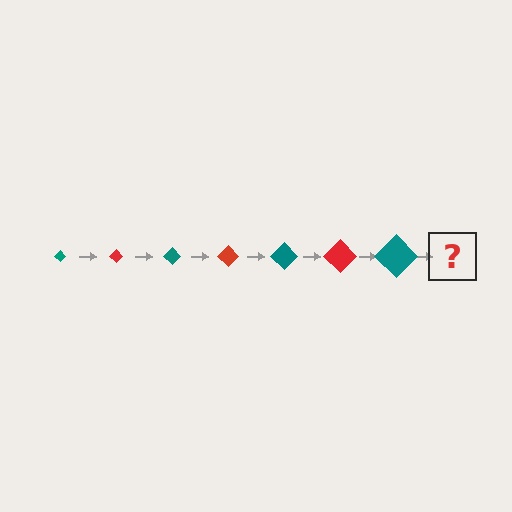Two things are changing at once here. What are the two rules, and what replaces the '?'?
The two rules are that the diamond grows larger each step and the color cycles through teal and red. The '?' should be a red diamond, larger than the previous one.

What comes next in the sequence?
The next element should be a red diamond, larger than the previous one.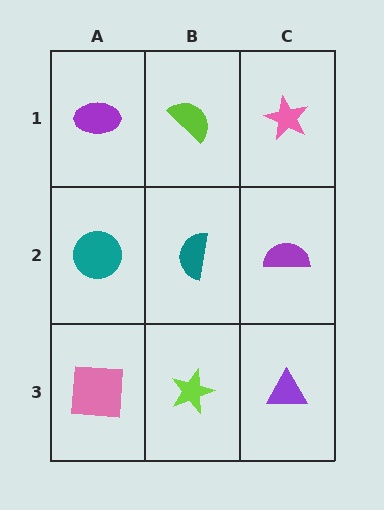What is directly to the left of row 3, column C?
A lime star.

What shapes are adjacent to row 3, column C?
A purple semicircle (row 2, column C), a lime star (row 3, column B).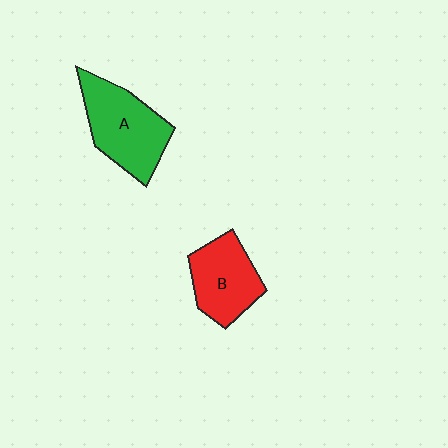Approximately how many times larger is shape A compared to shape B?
Approximately 1.3 times.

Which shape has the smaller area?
Shape B (red).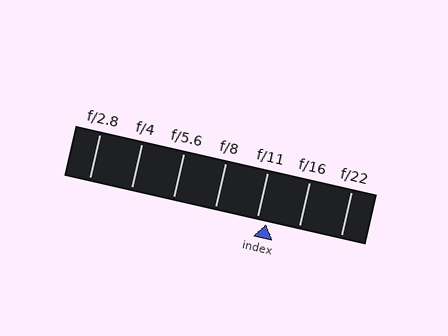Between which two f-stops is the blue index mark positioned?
The index mark is between f/11 and f/16.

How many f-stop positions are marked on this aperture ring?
There are 7 f-stop positions marked.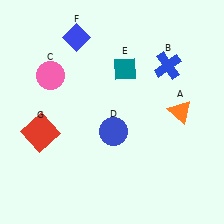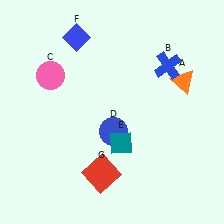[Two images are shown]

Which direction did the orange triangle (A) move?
The orange triangle (A) moved up.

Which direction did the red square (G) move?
The red square (G) moved right.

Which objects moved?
The objects that moved are: the orange triangle (A), the teal diamond (E), the red square (G).